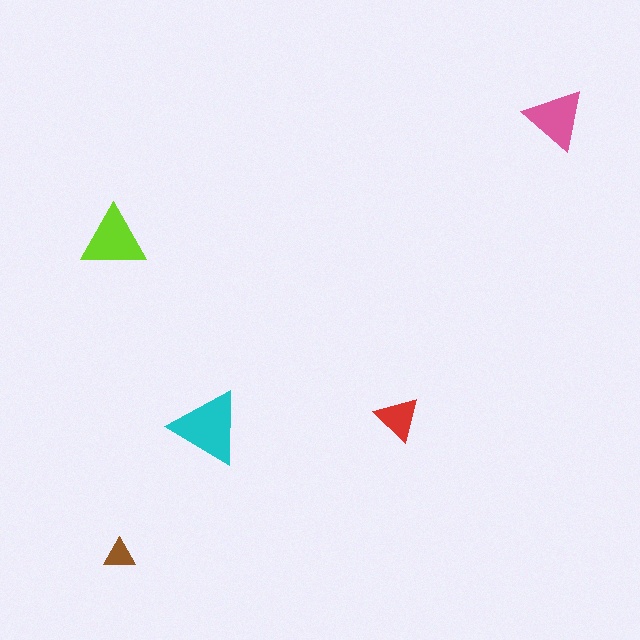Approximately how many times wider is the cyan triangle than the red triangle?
About 1.5 times wider.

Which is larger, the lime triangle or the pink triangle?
The lime one.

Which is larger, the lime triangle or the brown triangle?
The lime one.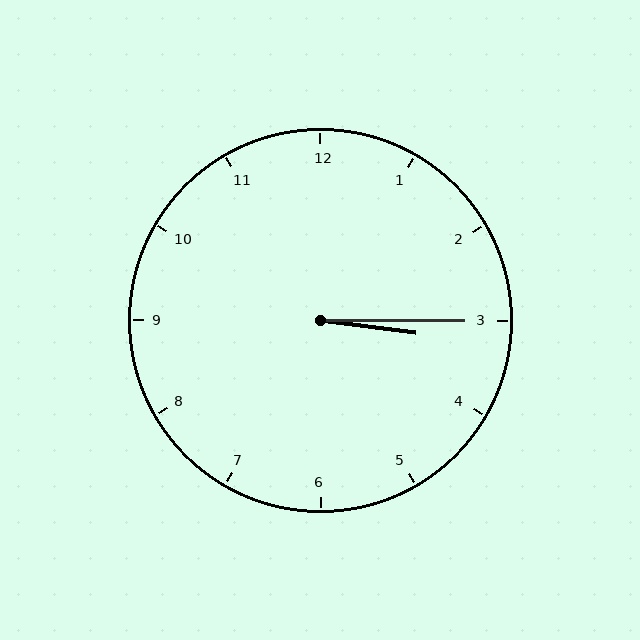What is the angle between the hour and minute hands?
Approximately 8 degrees.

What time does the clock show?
3:15.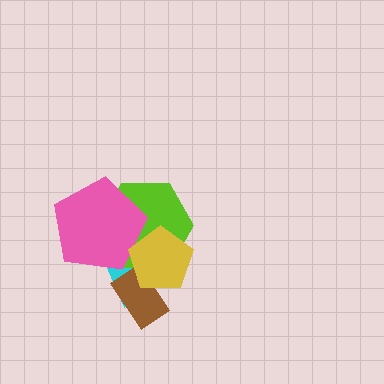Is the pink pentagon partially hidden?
Yes, it is partially covered by another shape.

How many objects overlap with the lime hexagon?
3 objects overlap with the lime hexagon.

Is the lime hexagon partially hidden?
Yes, it is partially covered by another shape.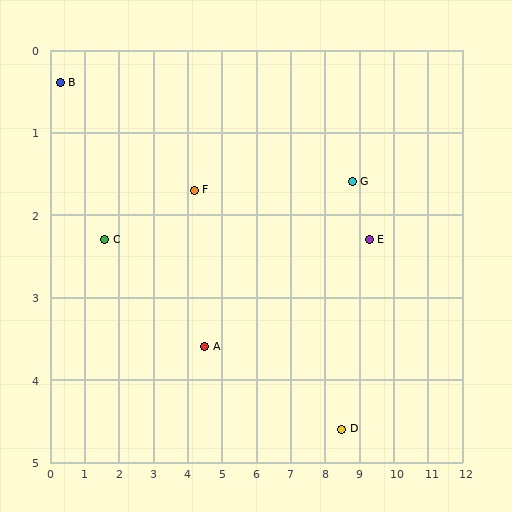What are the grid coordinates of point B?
Point B is at approximately (0.3, 0.4).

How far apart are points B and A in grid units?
Points B and A are about 5.3 grid units apart.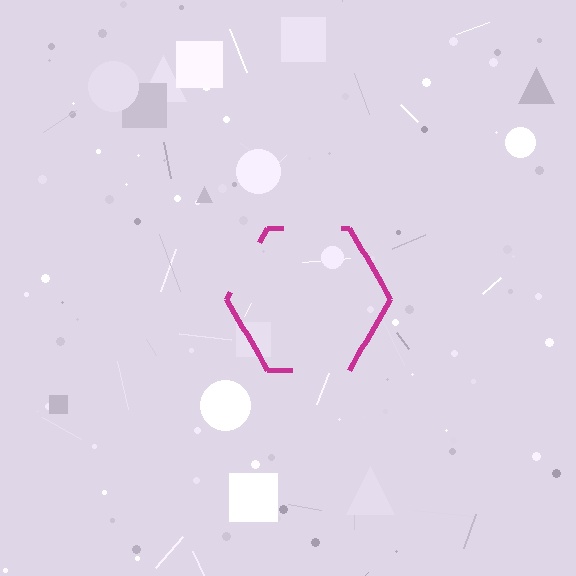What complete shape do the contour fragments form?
The contour fragments form a hexagon.